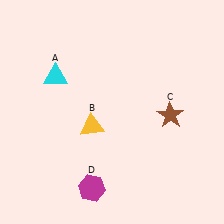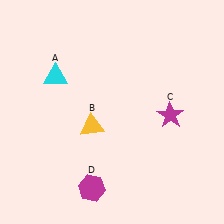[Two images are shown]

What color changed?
The star (C) changed from brown in Image 1 to magenta in Image 2.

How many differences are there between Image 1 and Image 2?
There is 1 difference between the two images.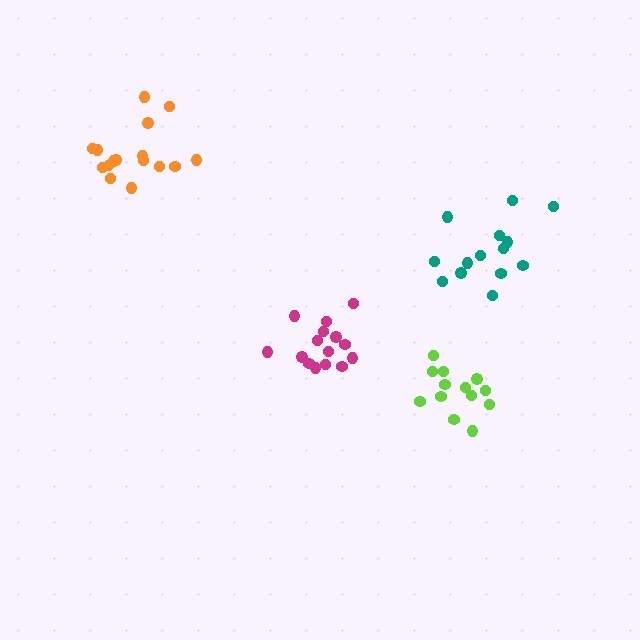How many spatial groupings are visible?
There are 4 spatial groupings.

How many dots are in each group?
Group 1: 15 dots, Group 2: 13 dots, Group 3: 14 dots, Group 4: 16 dots (58 total).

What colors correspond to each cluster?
The clusters are colored: magenta, lime, teal, orange.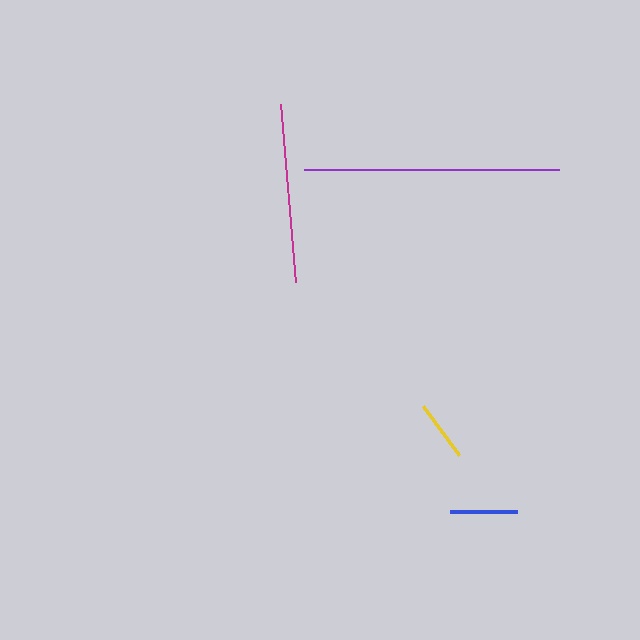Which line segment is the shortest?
The yellow line is the shortest at approximately 61 pixels.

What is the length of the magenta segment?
The magenta segment is approximately 179 pixels long.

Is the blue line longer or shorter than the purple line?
The purple line is longer than the blue line.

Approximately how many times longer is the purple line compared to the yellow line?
The purple line is approximately 4.2 times the length of the yellow line.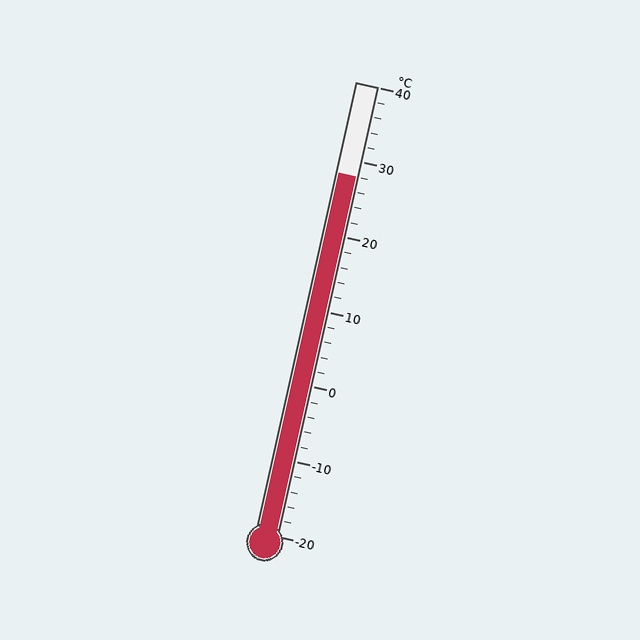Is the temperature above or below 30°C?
The temperature is below 30°C.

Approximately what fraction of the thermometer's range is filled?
The thermometer is filled to approximately 80% of its range.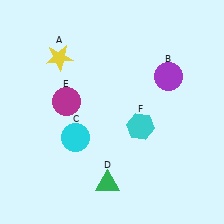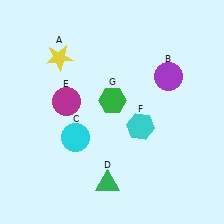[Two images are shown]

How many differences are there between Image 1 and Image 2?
There is 1 difference between the two images.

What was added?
A green hexagon (G) was added in Image 2.